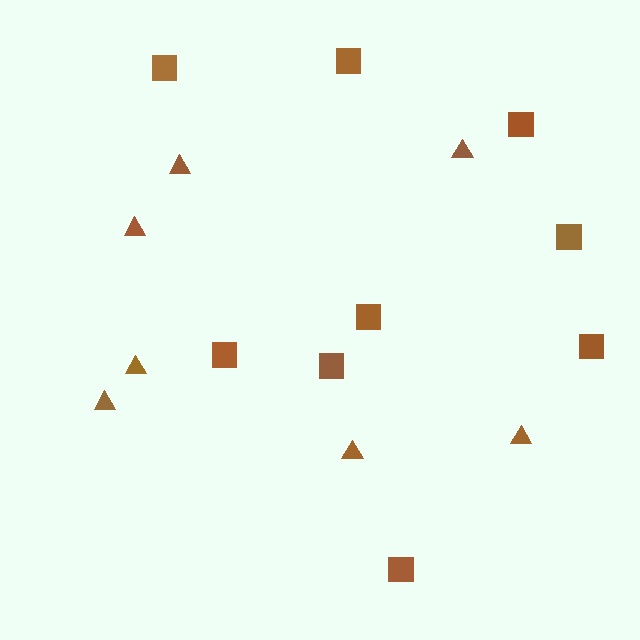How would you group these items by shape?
There are 2 groups: one group of squares (9) and one group of triangles (7).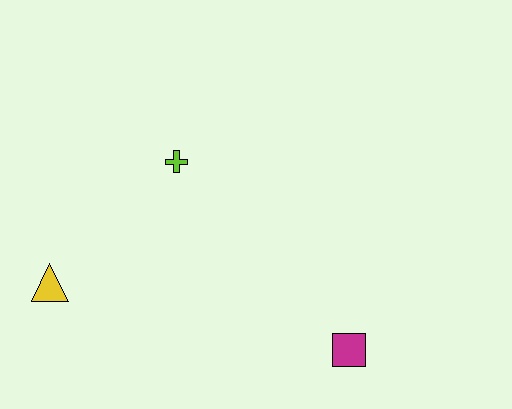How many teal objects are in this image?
There are no teal objects.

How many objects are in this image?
There are 3 objects.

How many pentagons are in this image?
There are no pentagons.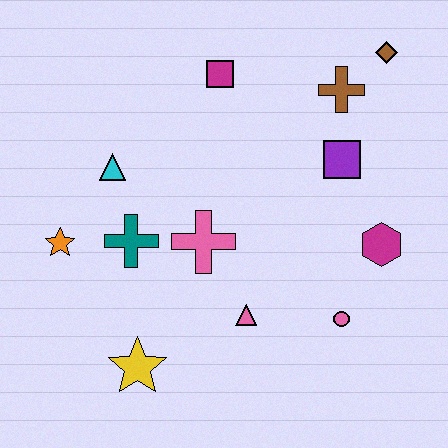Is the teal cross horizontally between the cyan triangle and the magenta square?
Yes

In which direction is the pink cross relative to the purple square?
The pink cross is to the left of the purple square.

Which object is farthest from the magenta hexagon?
The orange star is farthest from the magenta hexagon.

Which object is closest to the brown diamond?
The brown cross is closest to the brown diamond.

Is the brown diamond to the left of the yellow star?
No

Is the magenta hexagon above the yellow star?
Yes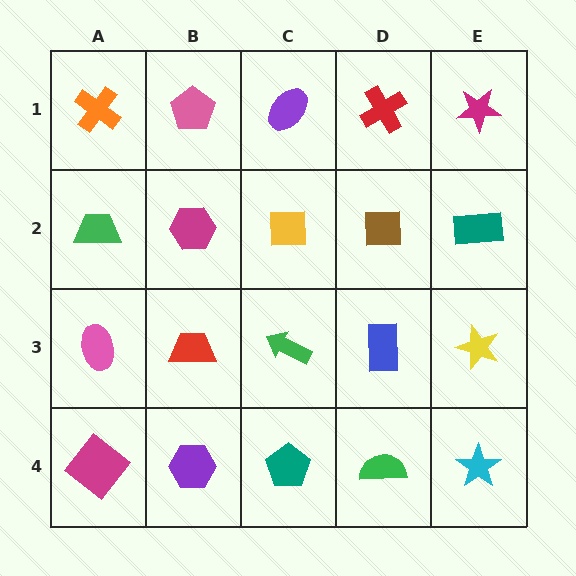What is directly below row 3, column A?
A magenta diamond.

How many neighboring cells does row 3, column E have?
3.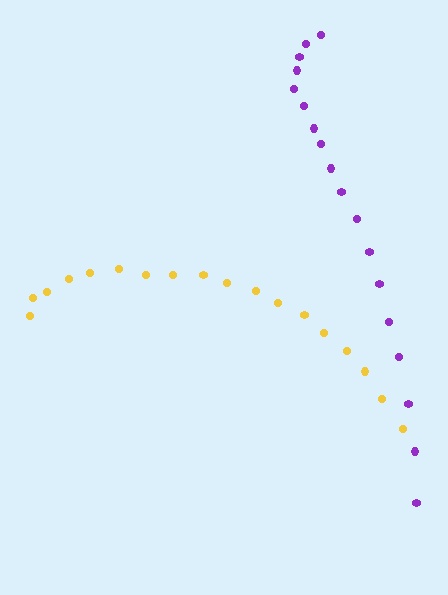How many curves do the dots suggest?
There are 2 distinct paths.